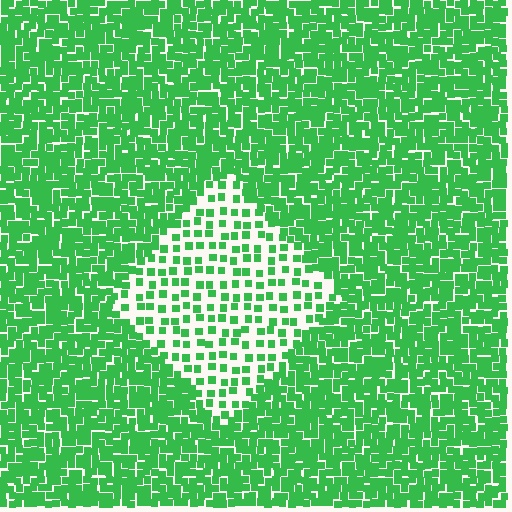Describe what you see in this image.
The image contains small green elements arranged at two different densities. A diamond-shaped region is visible where the elements are less densely packed than the surrounding area.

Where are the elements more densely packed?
The elements are more densely packed outside the diamond boundary.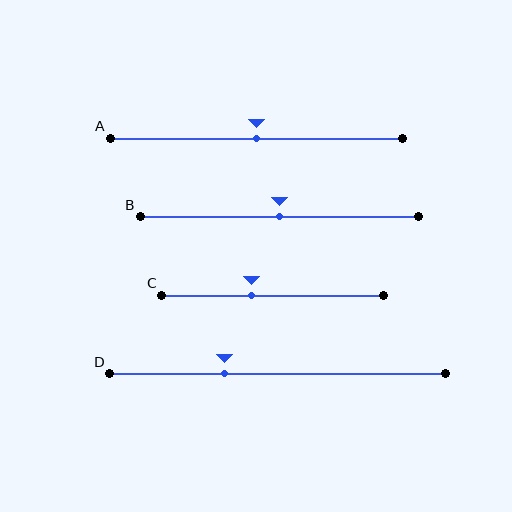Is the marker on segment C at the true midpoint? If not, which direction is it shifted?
No, the marker on segment C is shifted to the left by about 10% of the segment length.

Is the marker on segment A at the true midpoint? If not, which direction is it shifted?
Yes, the marker on segment A is at the true midpoint.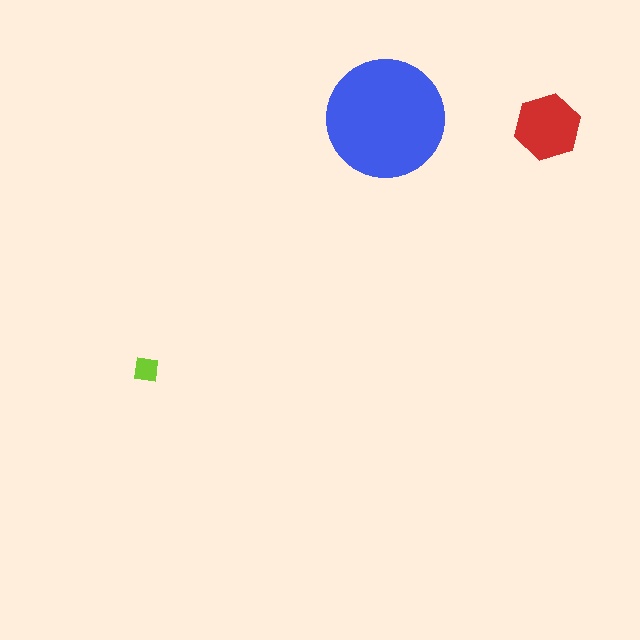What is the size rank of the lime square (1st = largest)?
3rd.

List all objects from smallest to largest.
The lime square, the red hexagon, the blue circle.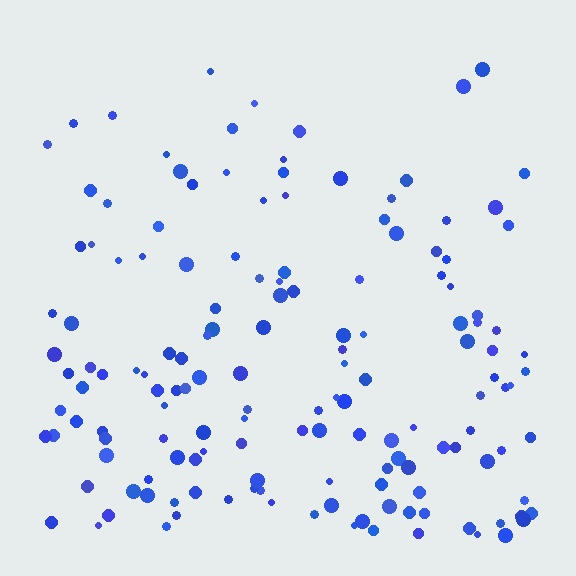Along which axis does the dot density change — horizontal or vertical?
Vertical.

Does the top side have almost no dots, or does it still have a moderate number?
Still a moderate number, just noticeably fewer than the bottom.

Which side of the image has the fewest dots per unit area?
The top.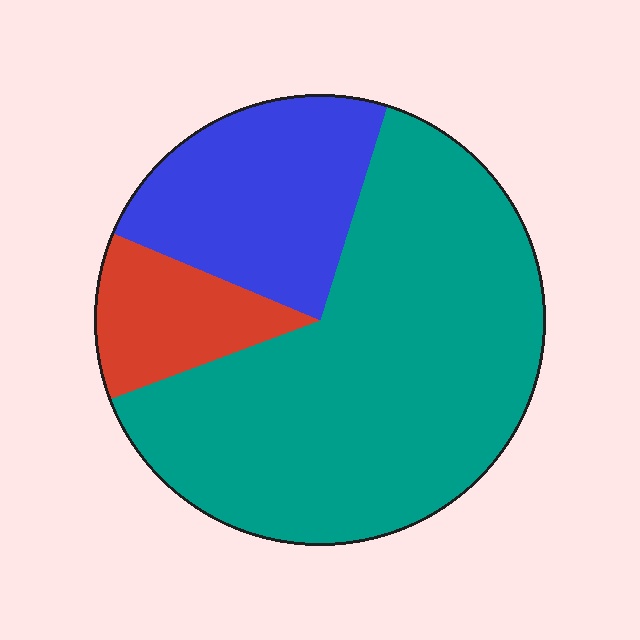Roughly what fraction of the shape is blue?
Blue covers 24% of the shape.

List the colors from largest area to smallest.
From largest to smallest: teal, blue, red.